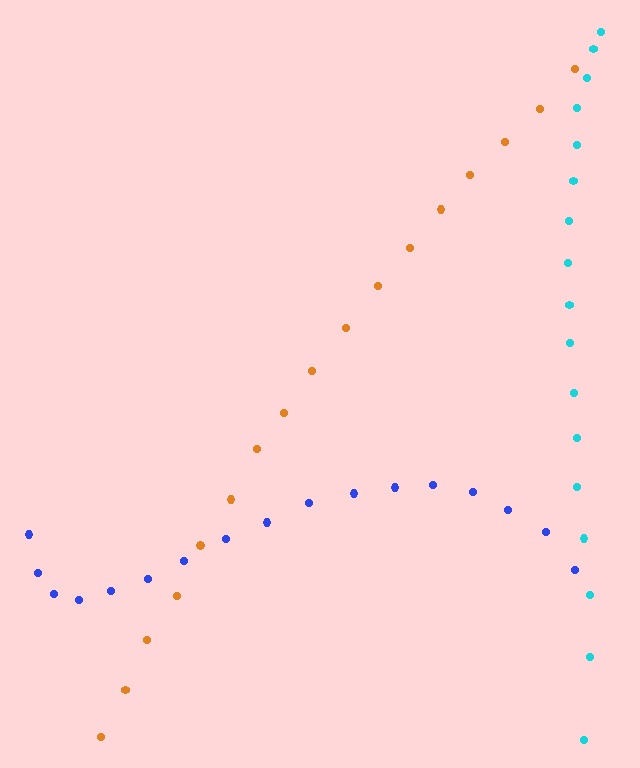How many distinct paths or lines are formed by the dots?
There are 3 distinct paths.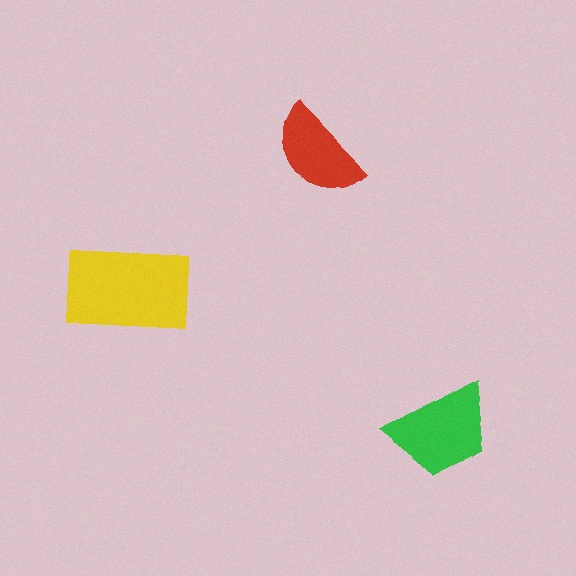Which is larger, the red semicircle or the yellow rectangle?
The yellow rectangle.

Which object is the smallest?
The red semicircle.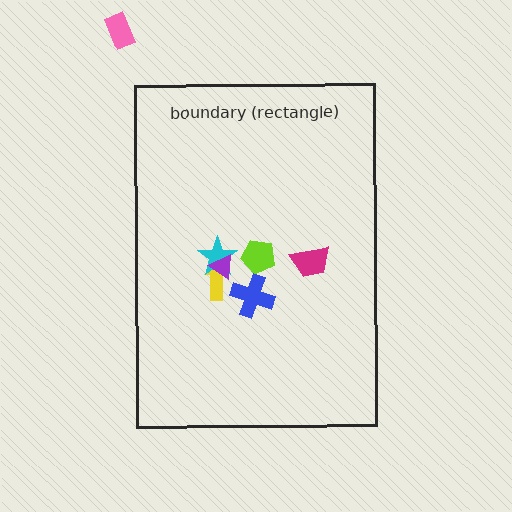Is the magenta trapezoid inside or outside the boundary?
Inside.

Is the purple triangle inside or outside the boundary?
Inside.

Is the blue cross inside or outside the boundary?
Inside.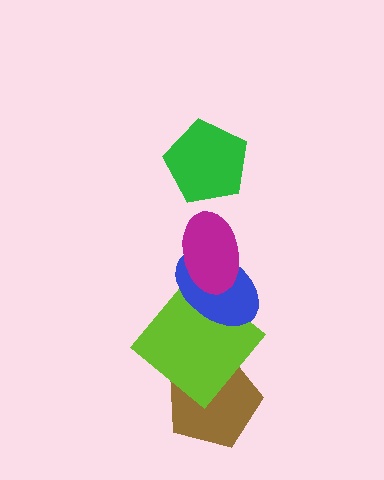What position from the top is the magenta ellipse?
The magenta ellipse is 2nd from the top.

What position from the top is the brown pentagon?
The brown pentagon is 5th from the top.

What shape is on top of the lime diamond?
The blue ellipse is on top of the lime diamond.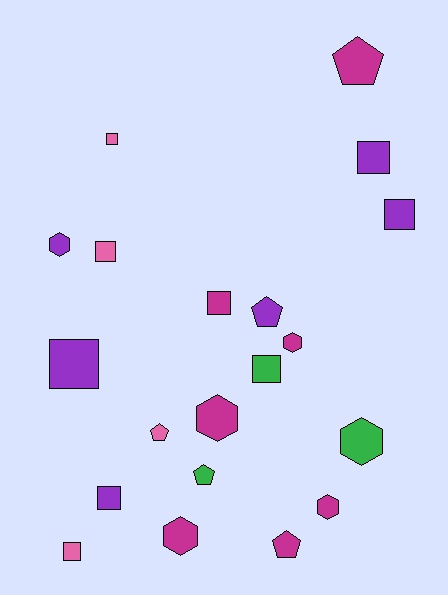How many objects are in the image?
There are 20 objects.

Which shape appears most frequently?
Square, with 9 objects.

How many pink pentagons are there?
There is 1 pink pentagon.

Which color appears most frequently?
Magenta, with 7 objects.